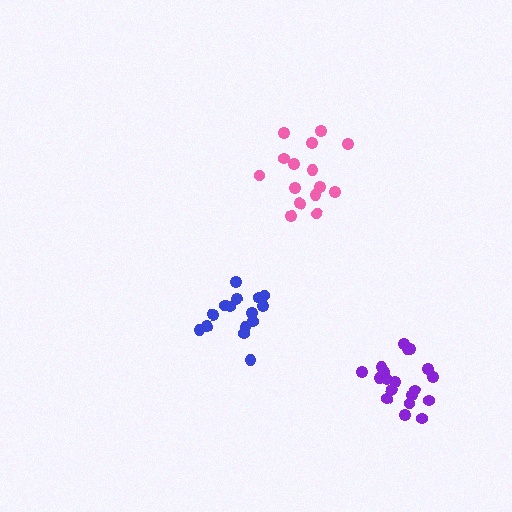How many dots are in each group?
Group 1: 15 dots, Group 2: 15 dots, Group 3: 19 dots (49 total).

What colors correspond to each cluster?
The clusters are colored: blue, pink, purple.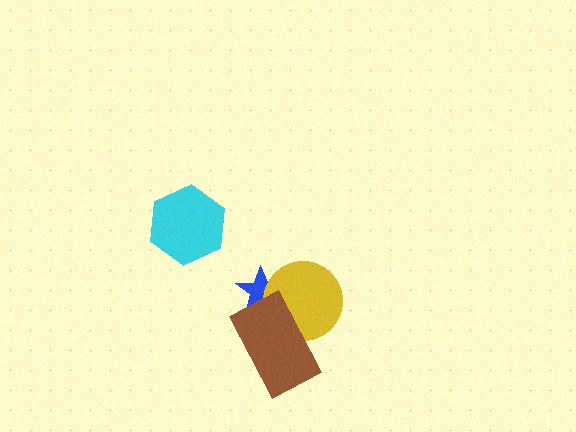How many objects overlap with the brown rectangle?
2 objects overlap with the brown rectangle.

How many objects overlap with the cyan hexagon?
0 objects overlap with the cyan hexagon.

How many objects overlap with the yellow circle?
2 objects overlap with the yellow circle.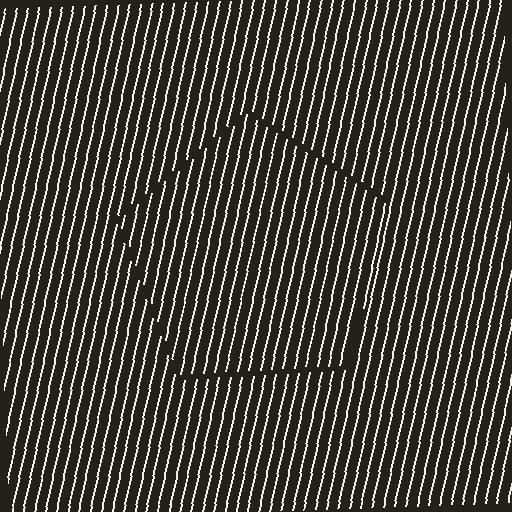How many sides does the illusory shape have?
5 sides — the line-ends trace a pentagon.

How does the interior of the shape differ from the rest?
The interior of the shape contains the same grating, shifted by half a period — the contour is defined by the phase discontinuity where line-ends from the inner and outer gratings abut.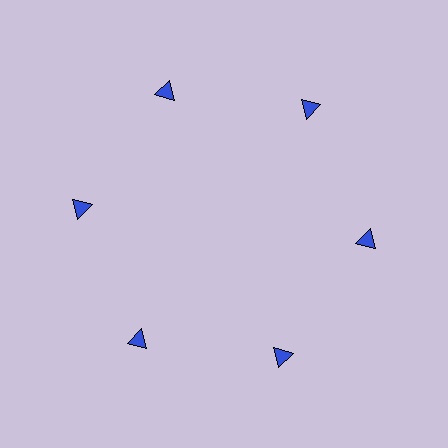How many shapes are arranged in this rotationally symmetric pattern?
There are 6 shapes, arranged in 6 groups of 1.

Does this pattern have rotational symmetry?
Yes, this pattern has 6-fold rotational symmetry. It looks the same after rotating 60 degrees around the center.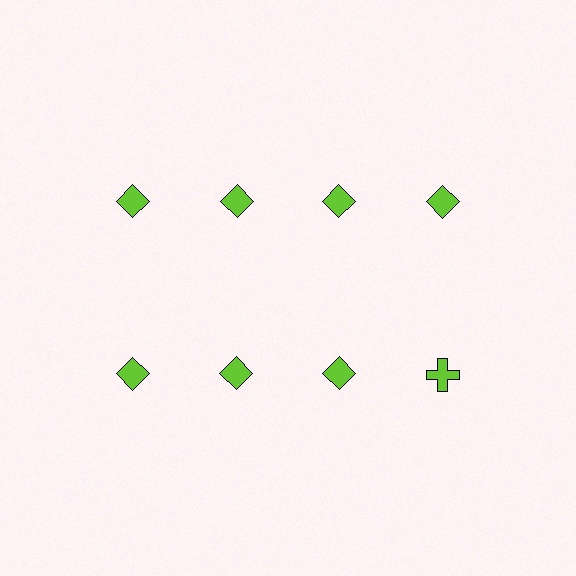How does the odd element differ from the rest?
It has a different shape: cross instead of diamond.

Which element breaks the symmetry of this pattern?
The lime cross in the second row, second from right column breaks the symmetry. All other shapes are lime diamonds.